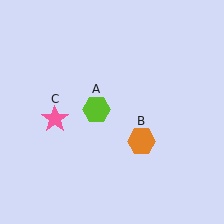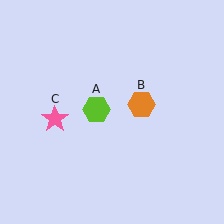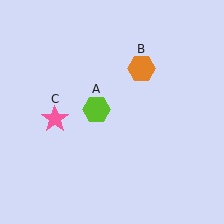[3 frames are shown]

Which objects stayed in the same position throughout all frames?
Lime hexagon (object A) and pink star (object C) remained stationary.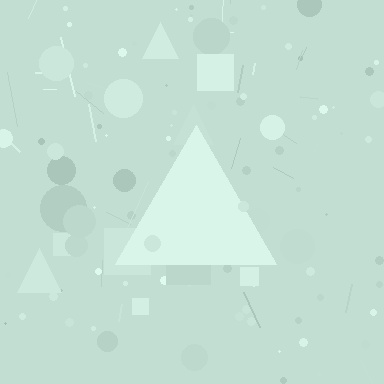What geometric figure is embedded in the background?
A triangle is embedded in the background.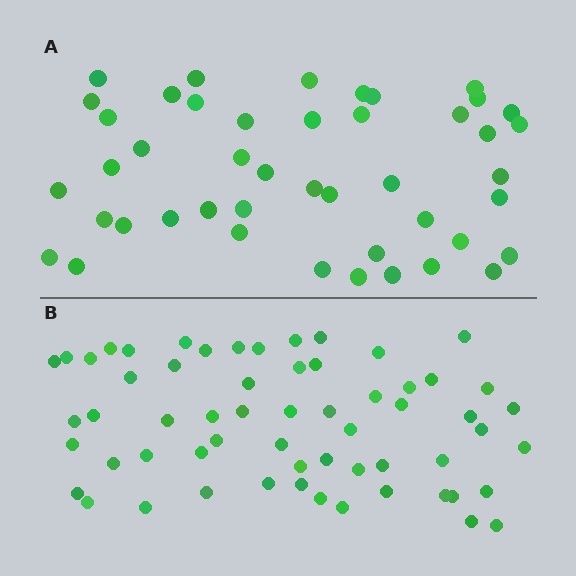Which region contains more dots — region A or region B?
Region B (the bottom region) has more dots.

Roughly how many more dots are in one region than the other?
Region B has approximately 15 more dots than region A.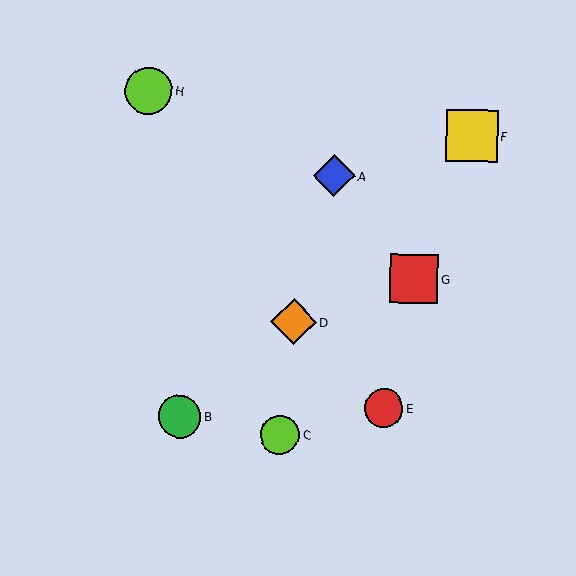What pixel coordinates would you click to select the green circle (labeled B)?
Click at (180, 417) to select the green circle B.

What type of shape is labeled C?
Shape C is a lime circle.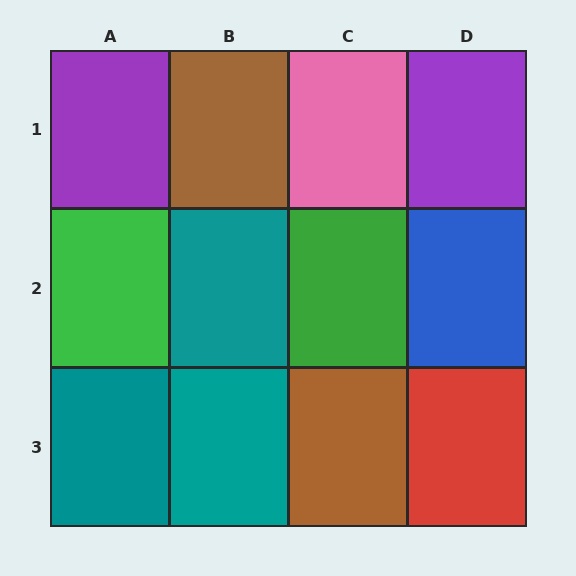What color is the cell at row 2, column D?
Blue.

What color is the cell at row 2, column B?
Teal.